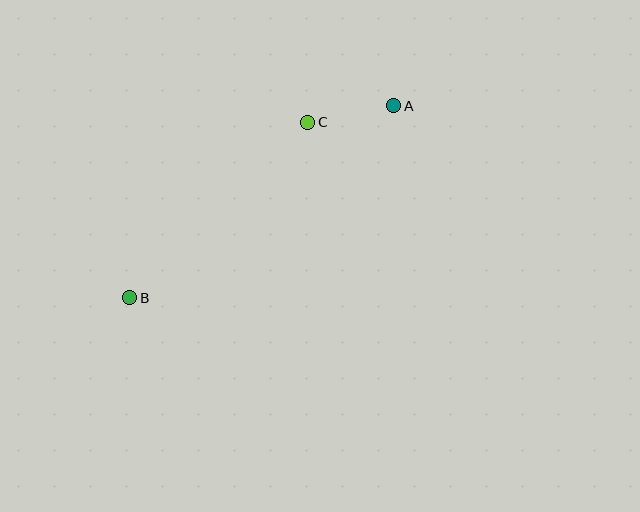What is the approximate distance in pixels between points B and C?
The distance between B and C is approximately 250 pixels.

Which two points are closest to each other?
Points A and C are closest to each other.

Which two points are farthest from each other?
Points A and B are farthest from each other.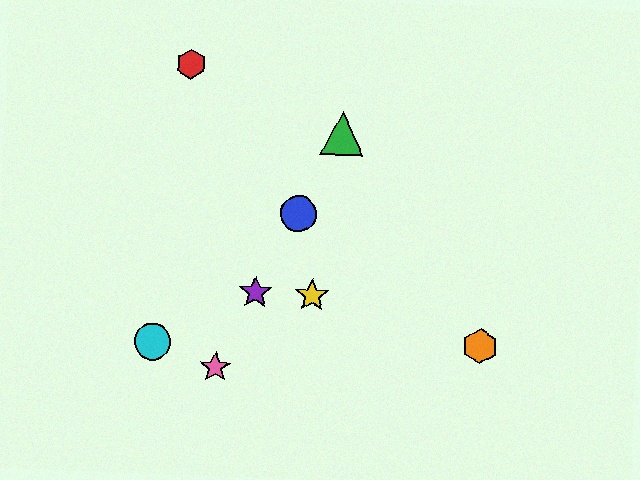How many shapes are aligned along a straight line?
4 shapes (the blue circle, the green triangle, the purple star, the pink star) are aligned along a straight line.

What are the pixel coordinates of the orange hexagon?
The orange hexagon is at (480, 346).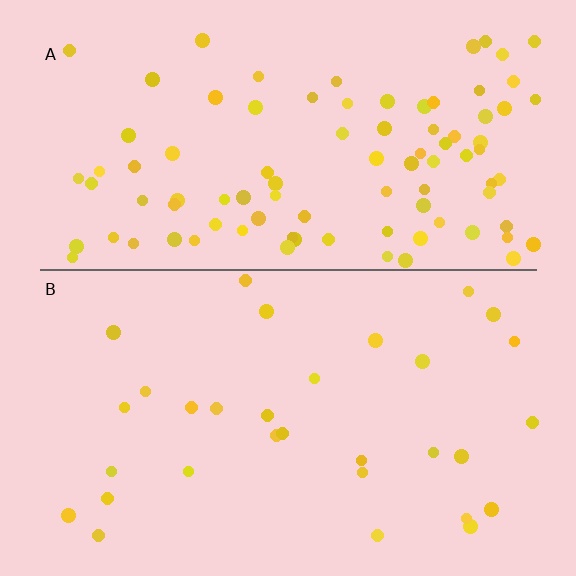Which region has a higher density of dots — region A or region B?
A (the top).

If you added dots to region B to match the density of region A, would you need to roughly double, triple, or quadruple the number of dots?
Approximately triple.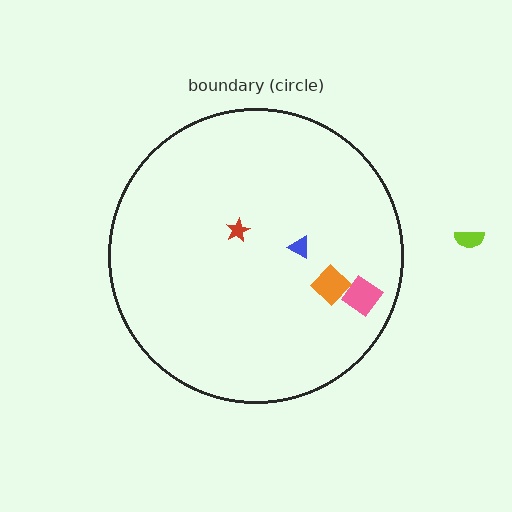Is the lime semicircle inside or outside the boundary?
Outside.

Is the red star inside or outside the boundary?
Inside.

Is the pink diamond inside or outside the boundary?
Inside.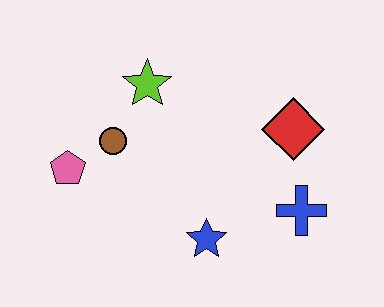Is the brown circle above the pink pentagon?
Yes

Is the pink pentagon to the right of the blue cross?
No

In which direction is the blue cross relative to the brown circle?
The blue cross is to the right of the brown circle.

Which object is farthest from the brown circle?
The blue cross is farthest from the brown circle.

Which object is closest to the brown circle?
The pink pentagon is closest to the brown circle.